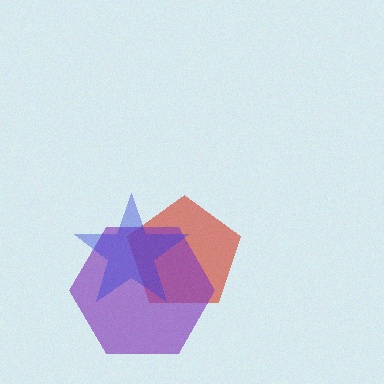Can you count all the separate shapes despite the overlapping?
Yes, there are 3 separate shapes.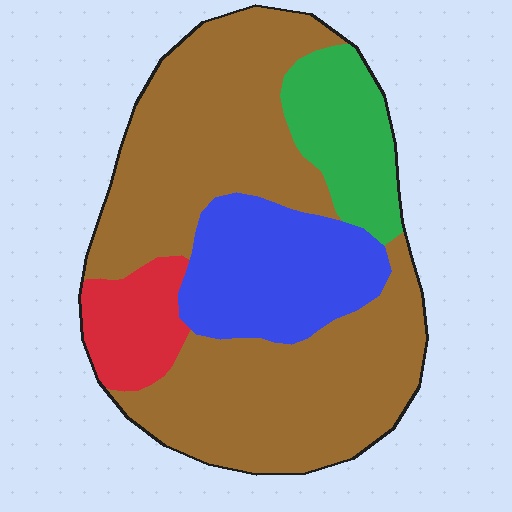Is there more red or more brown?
Brown.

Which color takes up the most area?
Brown, at roughly 60%.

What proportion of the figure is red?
Red covers 9% of the figure.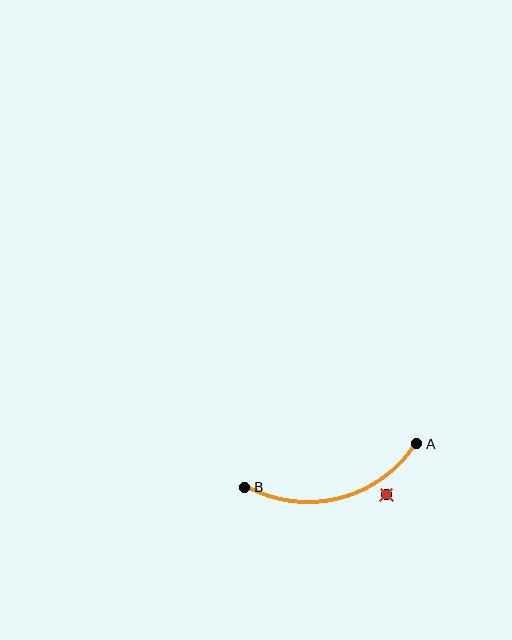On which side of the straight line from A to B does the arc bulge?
The arc bulges below the straight line connecting A and B.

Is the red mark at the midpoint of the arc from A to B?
No — the red mark does not lie on the arc at all. It sits slightly outside the curve.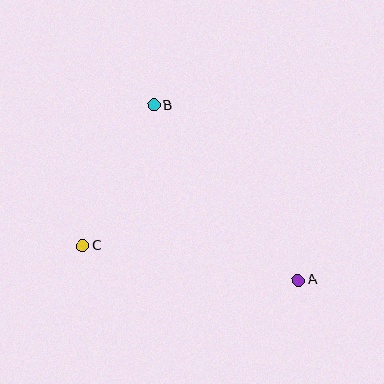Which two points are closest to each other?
Points B and C are closest to each other.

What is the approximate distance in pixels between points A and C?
The distance between A and C is approximately 218 pixels.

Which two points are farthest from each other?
Points A and B are farthest from each other.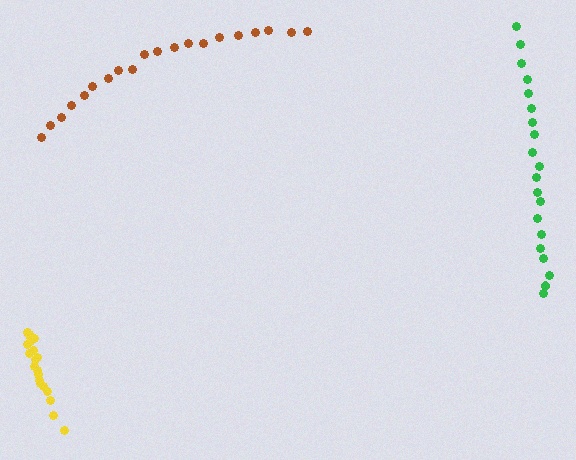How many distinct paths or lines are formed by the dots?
There are 3 distinct paths.